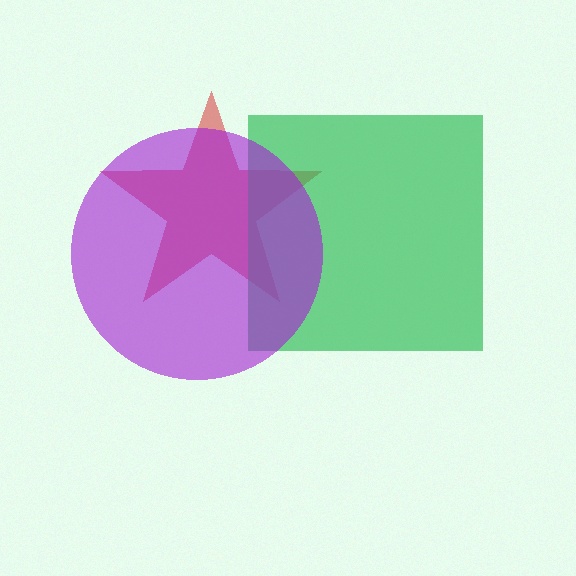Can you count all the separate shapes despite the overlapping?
Yes, there are 3 separate shapes.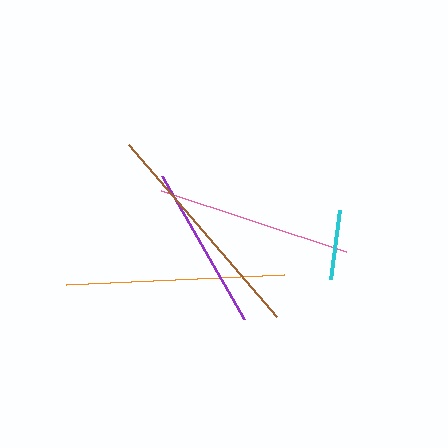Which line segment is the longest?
The brown line is the longest at approximately 228 pixels.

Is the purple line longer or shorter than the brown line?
The brown line is longer than the purple line.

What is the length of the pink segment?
The pink segment is approximately 195 pixels long.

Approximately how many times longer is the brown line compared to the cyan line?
The brown line is approximately 3.3 times the length of the cyan line.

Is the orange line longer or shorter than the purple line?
The orange line is longer than the purple line.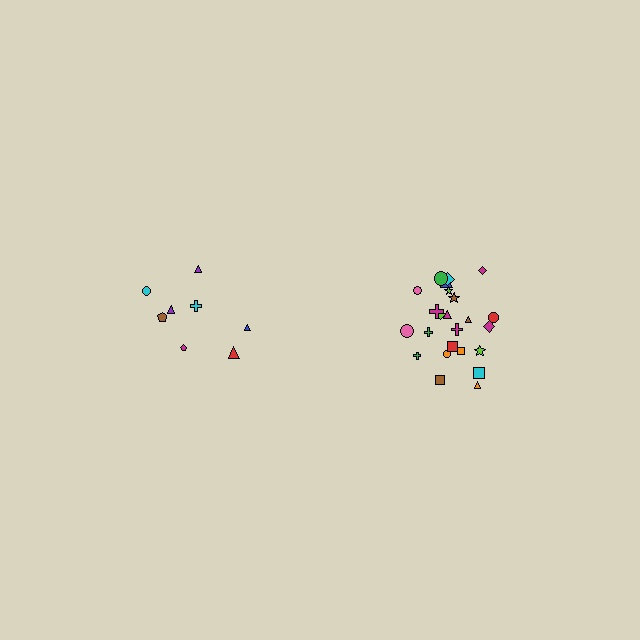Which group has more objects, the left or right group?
The right group.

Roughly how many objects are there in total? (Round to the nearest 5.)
Roughly 35 objects in total.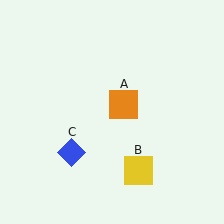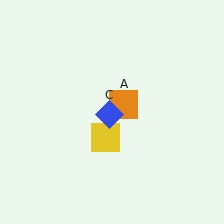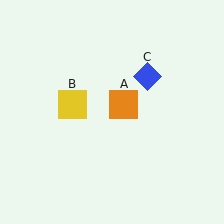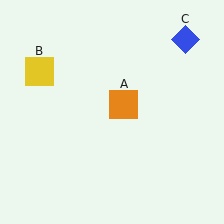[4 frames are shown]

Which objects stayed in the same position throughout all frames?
Orange square (object A) remained stationary.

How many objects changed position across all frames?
2 objects changed position: yellow square (object B), blue diamond (object C).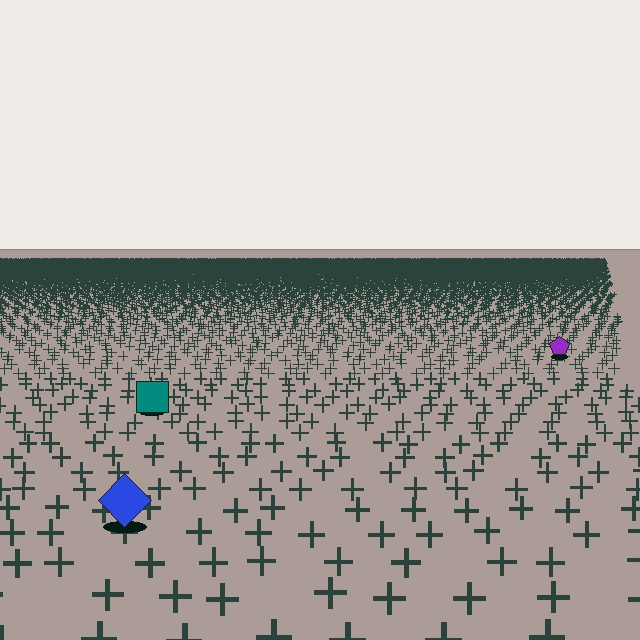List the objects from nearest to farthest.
From nearest to farthest: the blue diamond, the teal square, the purple pentagon.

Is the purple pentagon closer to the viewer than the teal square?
No. The teal square is closer — you can tell from the texture gradient: the ground texture is coarser near it.